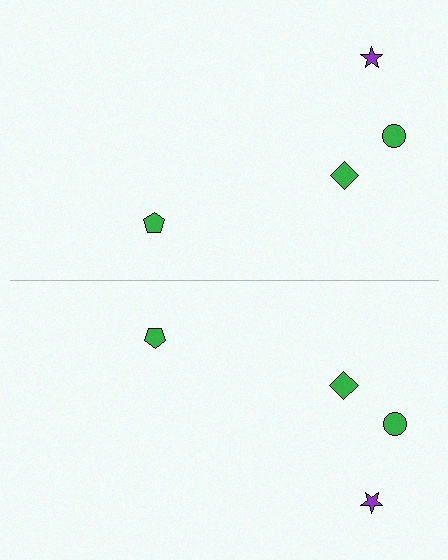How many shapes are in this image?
There are 8 shapes in this image.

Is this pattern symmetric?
Yes, this pattern has bilateral (reflection) symmetry.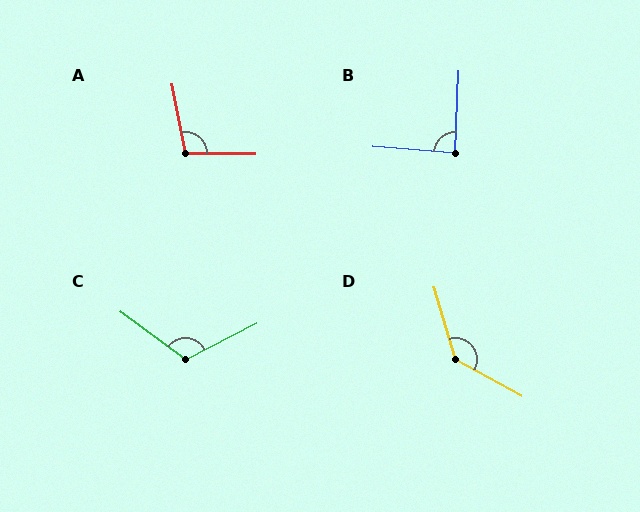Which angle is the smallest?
B, at approximately 88 degrees.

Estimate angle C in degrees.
Approximately 117 degrees.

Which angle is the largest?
D, at approximately 135 degrees.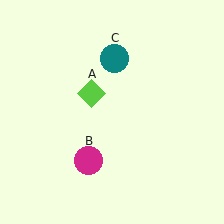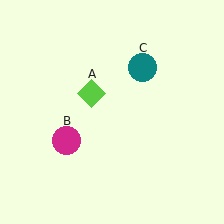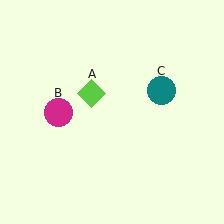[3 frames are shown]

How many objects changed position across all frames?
2 objects changed position: magenta circle (object B), teal circle (object C).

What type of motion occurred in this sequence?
The magenta circle (object B), teal circle (object C) rotated clockwise around the center of the scene.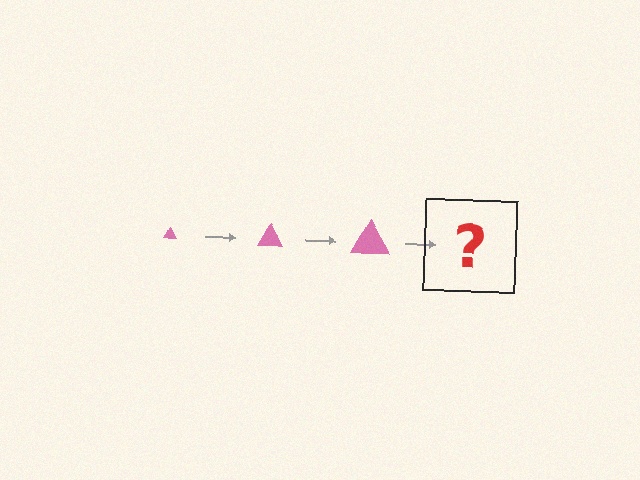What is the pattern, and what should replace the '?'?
The pattern is that the triangle gets progressively larger each step. The '?' should be a pink triangle, larger than the previous one.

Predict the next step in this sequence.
The next step is a pink triangle, larger than the previous one.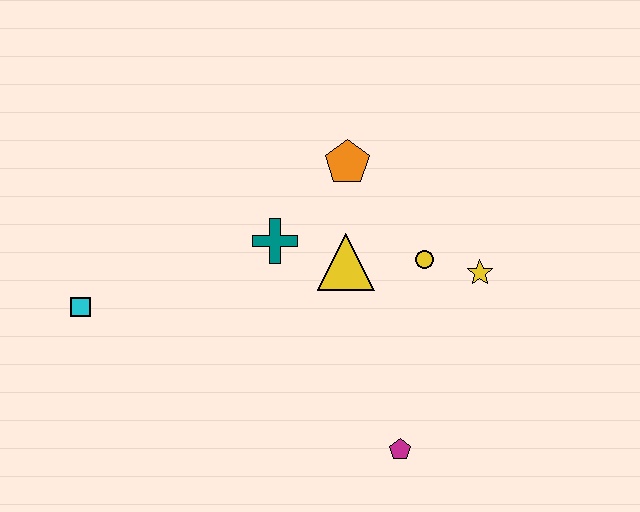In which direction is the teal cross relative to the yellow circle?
The teal cross is to the left of the yellow circle.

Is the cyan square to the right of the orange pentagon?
No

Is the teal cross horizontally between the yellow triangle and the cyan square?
Yes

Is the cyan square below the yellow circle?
Yes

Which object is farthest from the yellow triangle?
The cyan square is farthest from the yellow triangle.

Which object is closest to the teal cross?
The yellow triangle is closest to the teal cross.